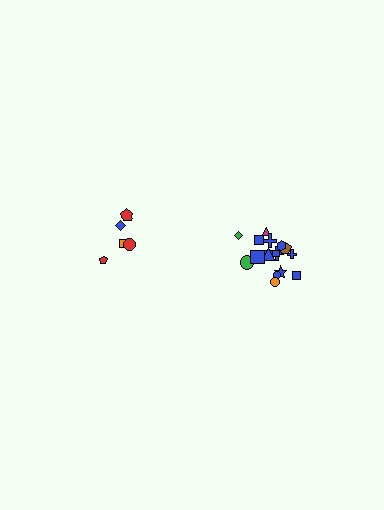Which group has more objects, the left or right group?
The right group.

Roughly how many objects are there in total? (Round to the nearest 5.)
Roughly 25 objects in total.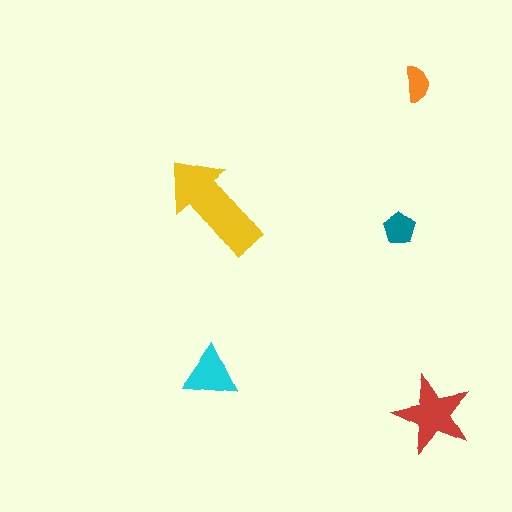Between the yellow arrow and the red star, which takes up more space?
The yellow arrow.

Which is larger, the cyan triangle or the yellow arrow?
The yellow arrow.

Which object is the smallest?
The orange semicircle.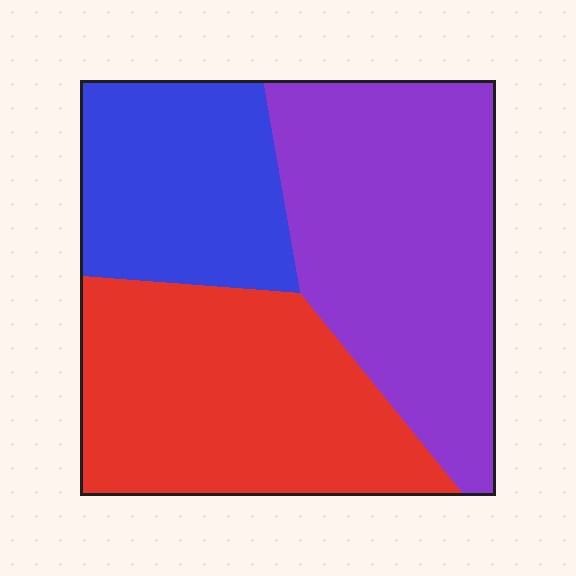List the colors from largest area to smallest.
From largest to smallest: purple, red, blue.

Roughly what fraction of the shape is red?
Red covers about 35% of the shape.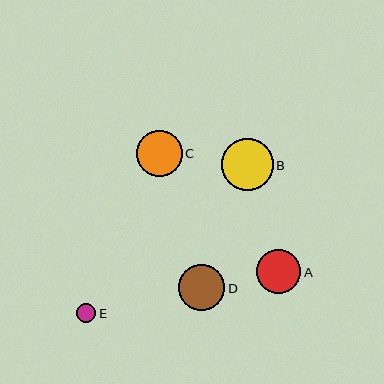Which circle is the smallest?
Circle E is the smallest with a size of approximately 19 pixels.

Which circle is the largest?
Circle B is the largest with a size of approximately 52 pixels.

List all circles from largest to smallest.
From largest to smallest: B, D, C, A, E.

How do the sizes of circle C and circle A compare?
Circle C and circle A are approximately the same size.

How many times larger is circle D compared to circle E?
Circle D is approximately 2.4 times the size of circle E.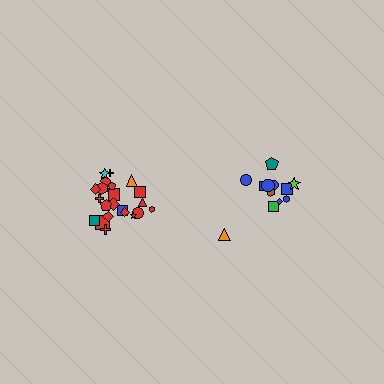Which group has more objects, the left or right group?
The left group.